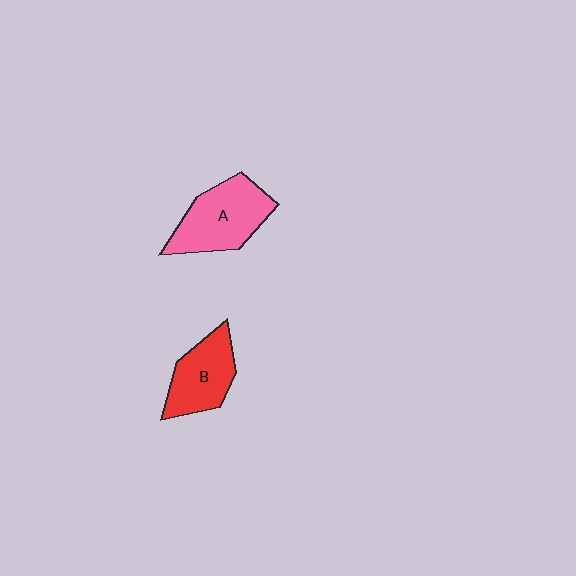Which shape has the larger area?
Shape A (pink).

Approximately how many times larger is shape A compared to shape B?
Approximately 1.2 times.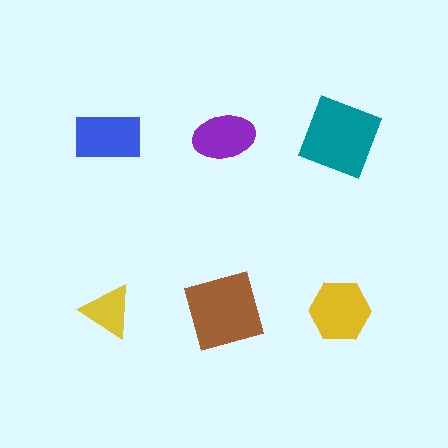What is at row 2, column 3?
A yellow hexagon.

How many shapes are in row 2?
3 shapes.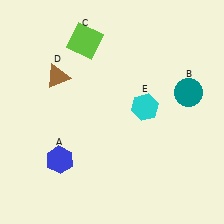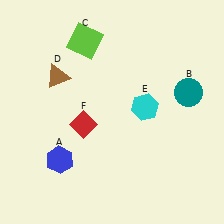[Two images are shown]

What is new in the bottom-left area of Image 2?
A red diamond (F) was added in the bottom-left area of Image 2.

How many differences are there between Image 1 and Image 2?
There is 1 difference between the two images.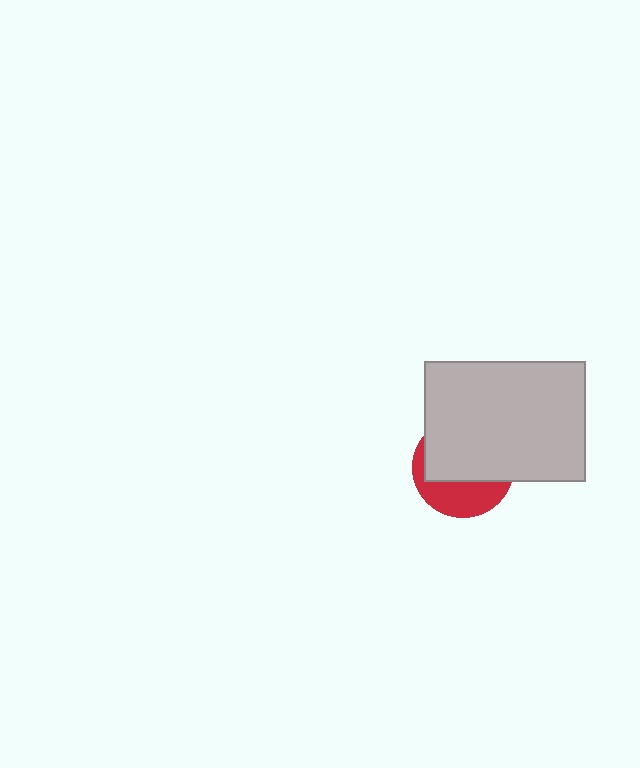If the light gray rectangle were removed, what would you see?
You would see the complete red circle.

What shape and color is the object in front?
The object in front is a light gray rectangle.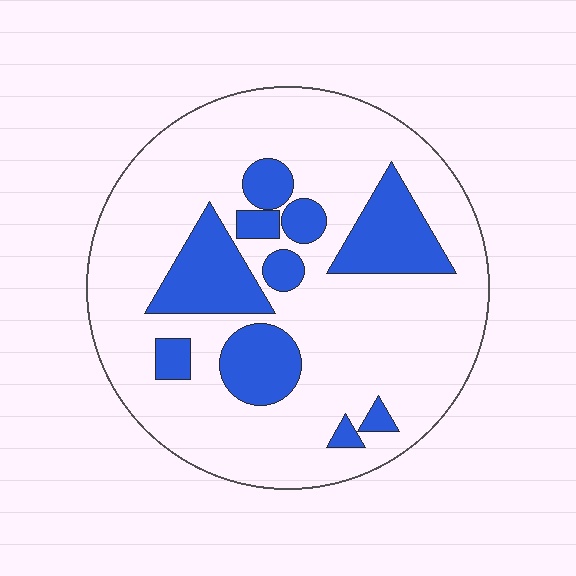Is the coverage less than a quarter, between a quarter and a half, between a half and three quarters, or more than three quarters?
Less than a quarter.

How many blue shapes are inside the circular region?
10.